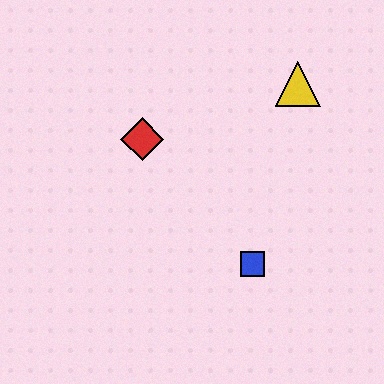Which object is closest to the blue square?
The red diamond is closest to the blue square.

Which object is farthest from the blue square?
The yellow triangle is farthest from the blue square.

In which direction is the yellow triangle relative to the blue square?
The yellow triangle is above the blue square.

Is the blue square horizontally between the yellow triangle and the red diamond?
Yes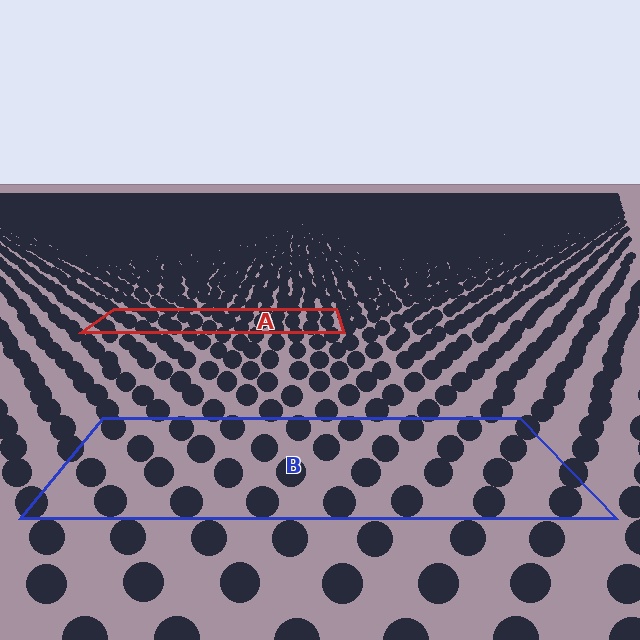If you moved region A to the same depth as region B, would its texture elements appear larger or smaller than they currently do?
They would appear larger. At a closer depth, the same texture elements are projected at a bigger on-screen size.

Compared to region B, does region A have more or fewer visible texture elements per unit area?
Region A has more texture elements per unit area — they are packed more densely because it is farther away.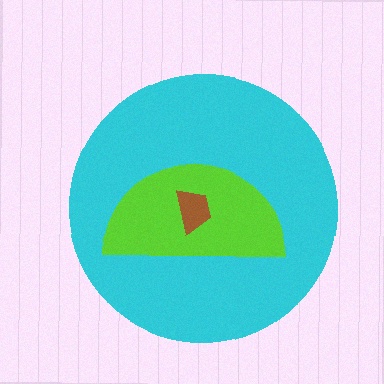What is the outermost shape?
The cyan circle.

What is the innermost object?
The brown trapezoid.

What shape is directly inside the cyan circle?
The lime semicircle.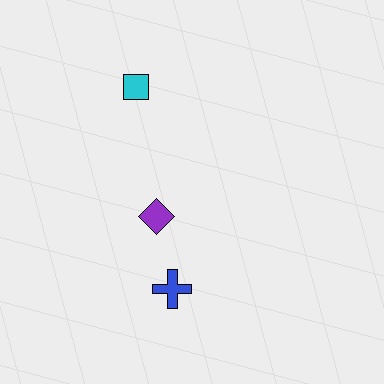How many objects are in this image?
There are 3 objects.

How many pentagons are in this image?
There are no pentagons.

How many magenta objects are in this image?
There are no magenta objects.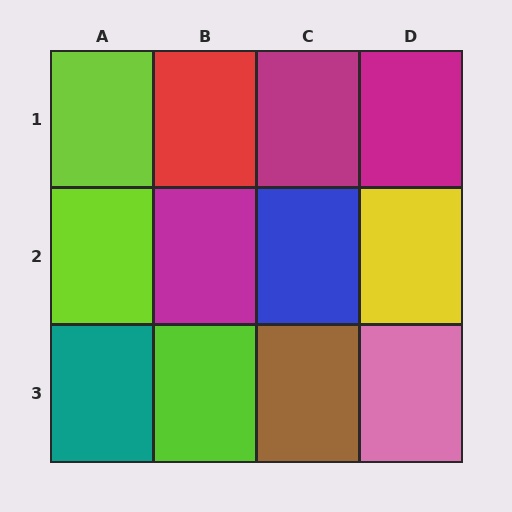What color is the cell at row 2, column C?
Blue.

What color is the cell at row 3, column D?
Pink.